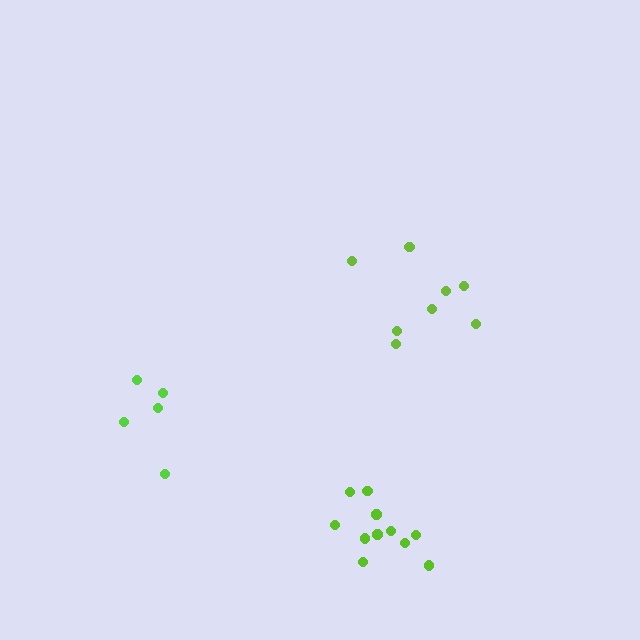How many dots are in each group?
Group 1: 8 dots, Group 2: 11 dots, Group 3: 5 dots (24 total).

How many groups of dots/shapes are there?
There are 3 groups.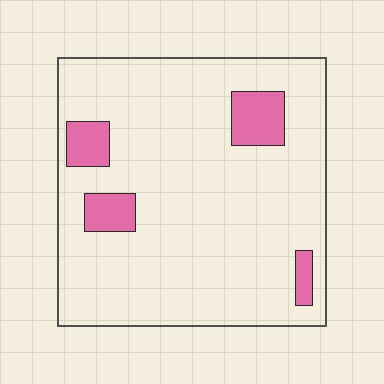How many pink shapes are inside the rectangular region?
4.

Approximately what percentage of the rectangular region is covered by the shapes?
Approximately 10%.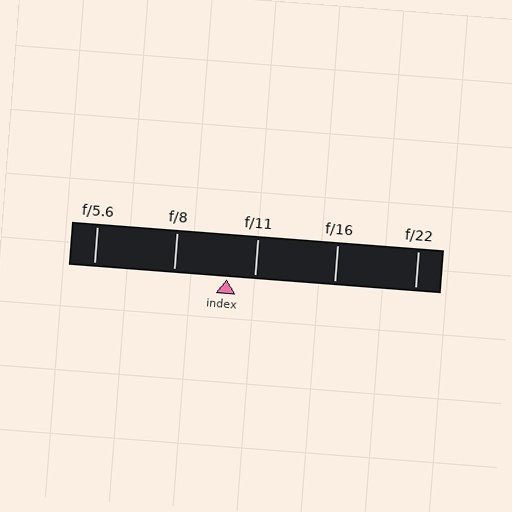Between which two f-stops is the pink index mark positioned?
The index mark is between f/8 and f/11.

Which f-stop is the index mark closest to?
The index mark is closest to f/11.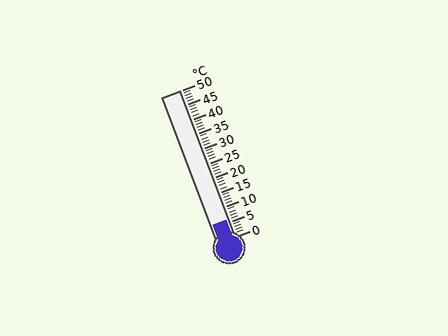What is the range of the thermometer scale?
The thermometer scale ranges from 0°C to 50°C.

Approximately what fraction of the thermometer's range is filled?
The thermometer is filled to approximately 10% of its range.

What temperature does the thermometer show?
The thermometer shows approximately 6°C.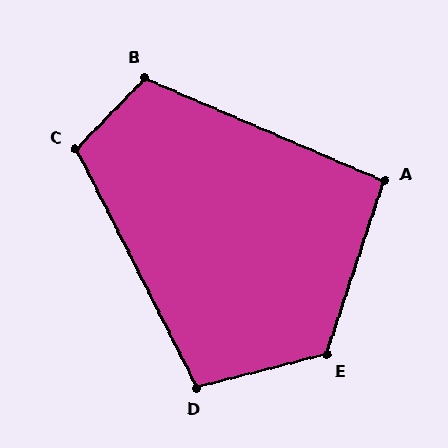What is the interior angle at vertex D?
Approximately 102 degrees (obtuse).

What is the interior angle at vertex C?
Approximately 109 degrees (obtuse).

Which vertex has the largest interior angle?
E, at approximately 123 degrees.